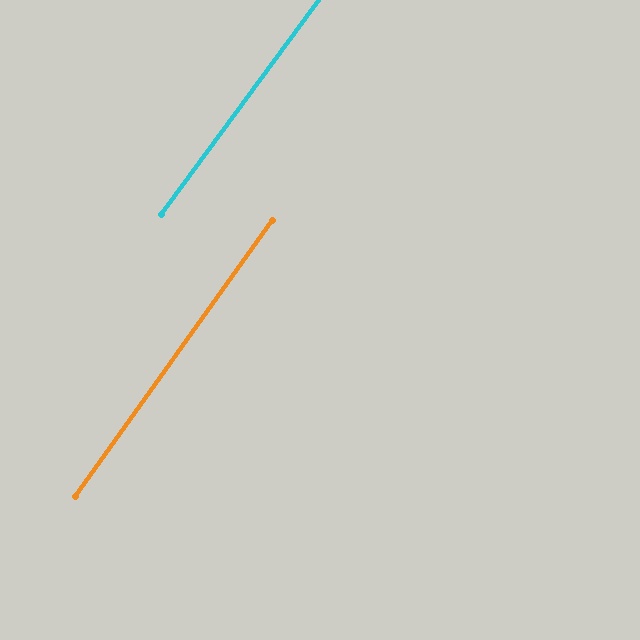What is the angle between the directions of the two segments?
Approximately 1 degree.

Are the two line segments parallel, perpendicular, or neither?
Parallel — their directions differ by only 0.6°.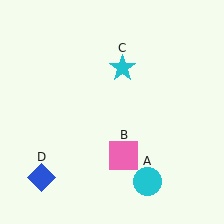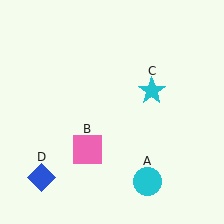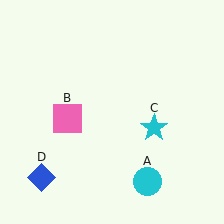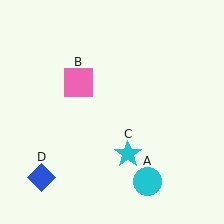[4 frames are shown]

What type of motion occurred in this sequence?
The pink square (object B), cyan star (object C) rotated clockwise around the center of the scene.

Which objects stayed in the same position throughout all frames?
Cyan circle (object A) and blue diamond (object D) remained stationary.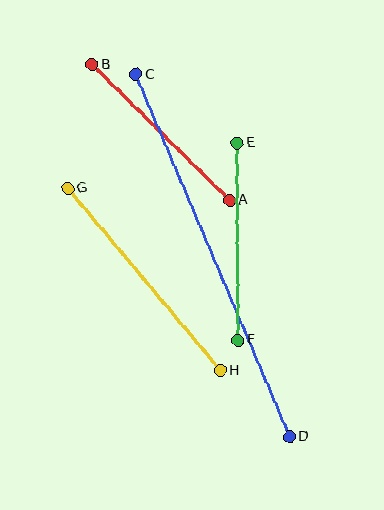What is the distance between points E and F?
The distance is approximately 197 pixels.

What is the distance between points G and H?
The distance is approximately 238 pixels.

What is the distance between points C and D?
The distance is approximately 393 pixels.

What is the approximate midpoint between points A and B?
The midpoint is at approximately (161, 132) pixels.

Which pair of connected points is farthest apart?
Points C and D are farthest apart.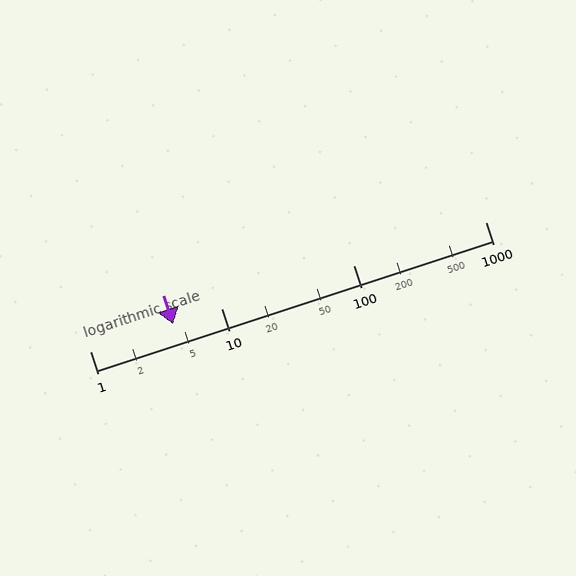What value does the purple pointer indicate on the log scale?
The pointer indicates approximately 4.3.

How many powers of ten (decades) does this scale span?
The scale spans 3 decades, from 1 to 1000.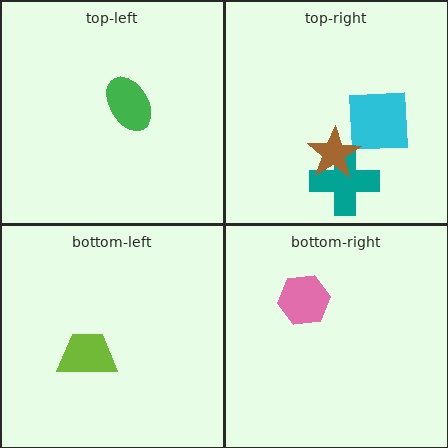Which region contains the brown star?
The top-right region.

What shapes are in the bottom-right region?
The pink hexagon.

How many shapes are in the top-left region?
1.